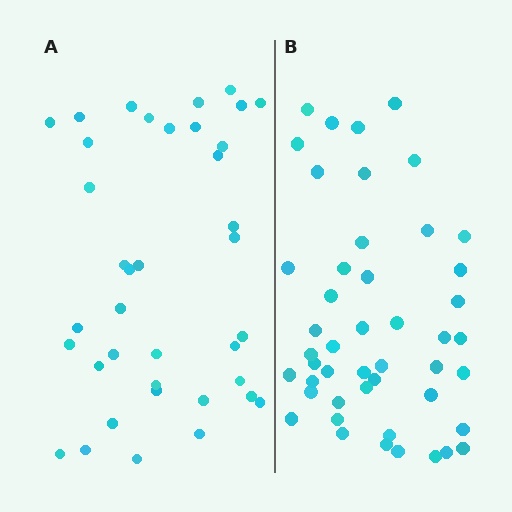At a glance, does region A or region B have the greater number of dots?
Region B (the right region) has more dots.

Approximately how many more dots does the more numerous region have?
Region B has roughly 8 or so more dots than region A.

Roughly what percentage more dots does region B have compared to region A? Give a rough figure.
About 25% more.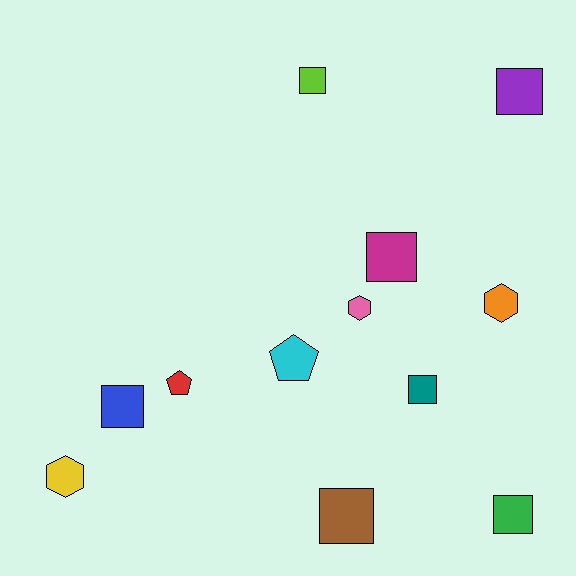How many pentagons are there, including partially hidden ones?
There are 2 pentagons.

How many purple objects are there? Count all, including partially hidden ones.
There is 1 purple object.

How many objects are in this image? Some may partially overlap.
There are 12 objects.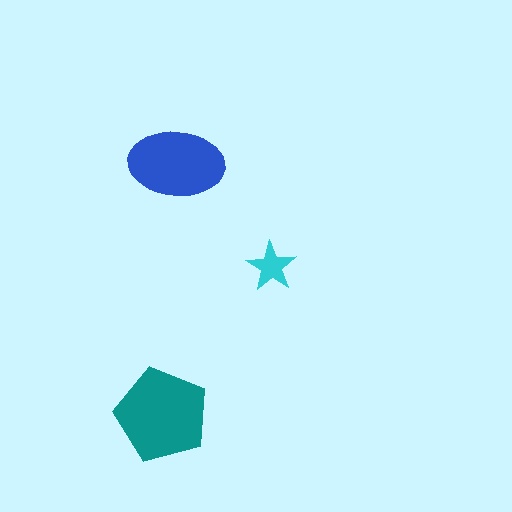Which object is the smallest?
The cyan star.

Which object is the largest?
The teal pentagon.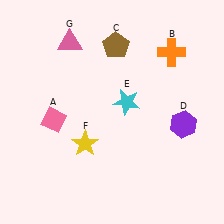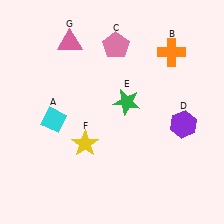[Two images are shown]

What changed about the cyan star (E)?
In Image 1, E is cyan. In Image 2, it changed to green.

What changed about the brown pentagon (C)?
In Image 1, C is brown. In Image 2, it changed to pink.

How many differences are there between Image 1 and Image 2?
There are 3 differences between the two images.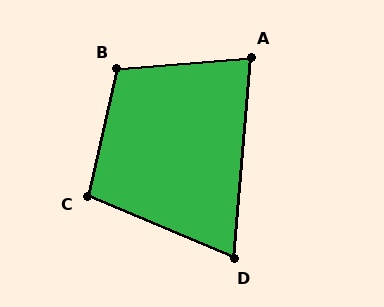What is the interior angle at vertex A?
Approximately 80 degrees (acute).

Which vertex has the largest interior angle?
B, at approximately 108 degrees.